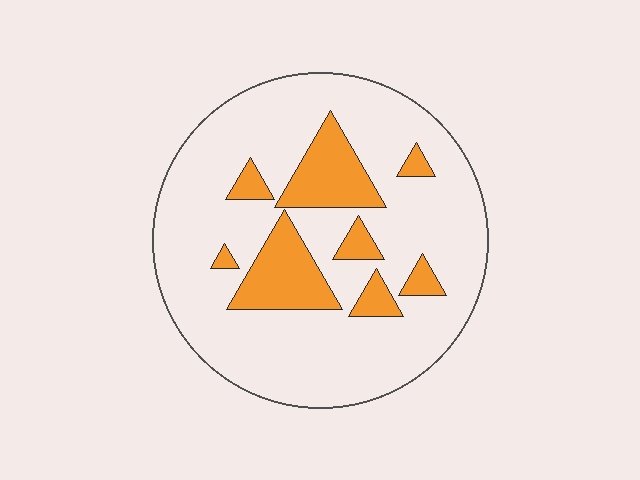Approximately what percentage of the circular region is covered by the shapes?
Approximately 20%.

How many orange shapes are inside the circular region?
8.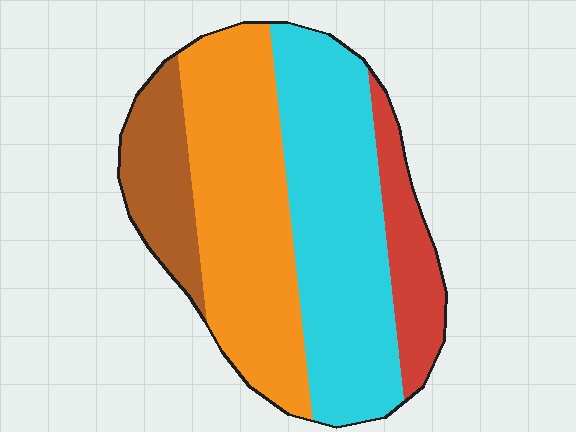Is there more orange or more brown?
Orange.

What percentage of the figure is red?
Red takes up about one eighth (1/8) of the figure.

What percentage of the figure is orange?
Orange covers 36% of the figure.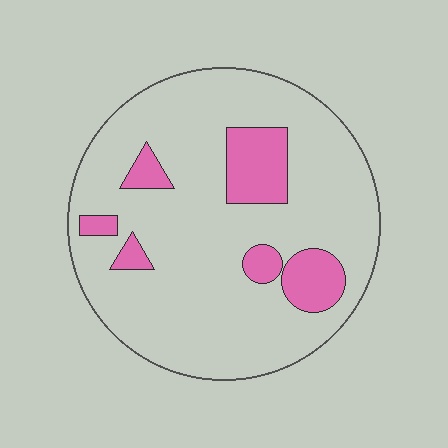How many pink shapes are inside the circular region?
6.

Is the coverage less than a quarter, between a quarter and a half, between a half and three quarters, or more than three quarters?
Less than a quarter.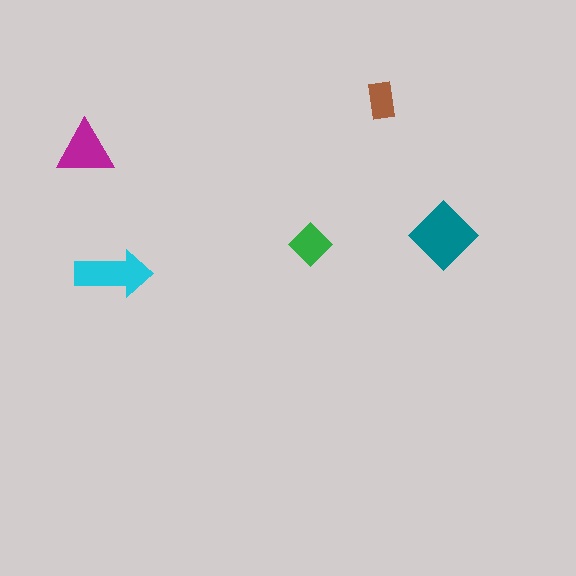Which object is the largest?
The teal diamond.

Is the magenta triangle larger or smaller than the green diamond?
Larger.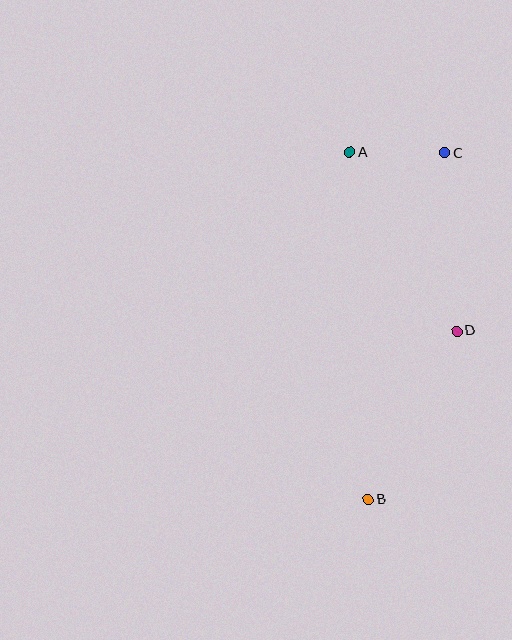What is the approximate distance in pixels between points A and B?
The distance between A and B is approximately 347 pixels.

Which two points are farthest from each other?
Points B and C are farthest from each other.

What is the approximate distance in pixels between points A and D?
The distance between A and D is approximately 208 pixels.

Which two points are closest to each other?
Points A and C are closest to each other.